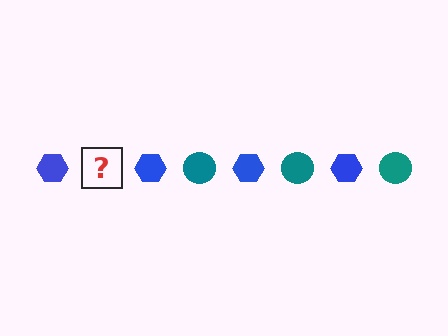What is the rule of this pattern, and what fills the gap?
The rule is that the pattern alternates between blue hexagon and teal circle. The gap should be filled with a teal circle.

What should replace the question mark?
The question mark should be replaced with a teal circle.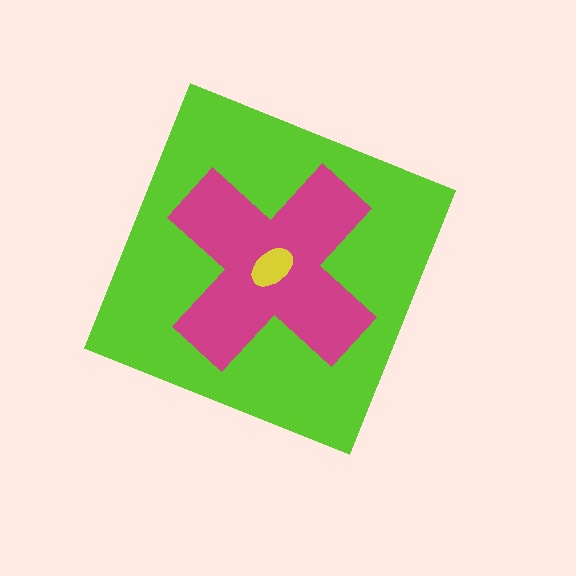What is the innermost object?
The yellow ellipse.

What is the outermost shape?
The lime diamond.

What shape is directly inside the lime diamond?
The magenta cross.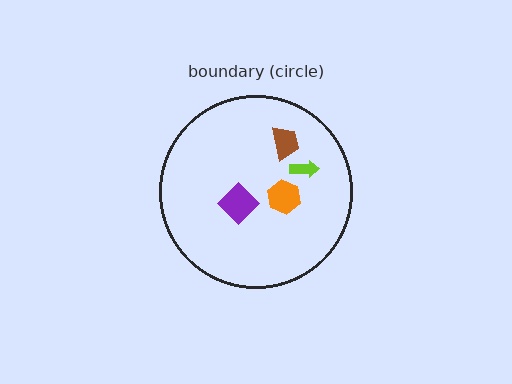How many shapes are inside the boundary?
4 inside, 0 outside.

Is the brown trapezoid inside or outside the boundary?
Inside.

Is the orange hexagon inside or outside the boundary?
Inside.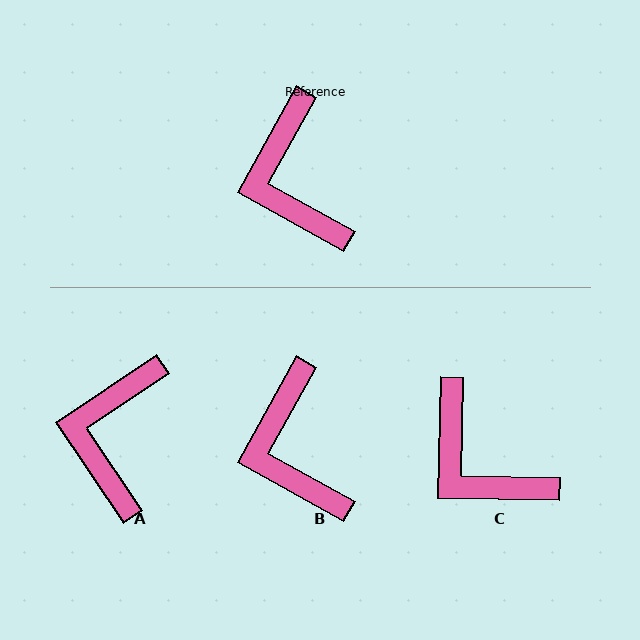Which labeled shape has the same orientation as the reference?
B.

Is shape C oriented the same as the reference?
No, it is off by about 28 degrees.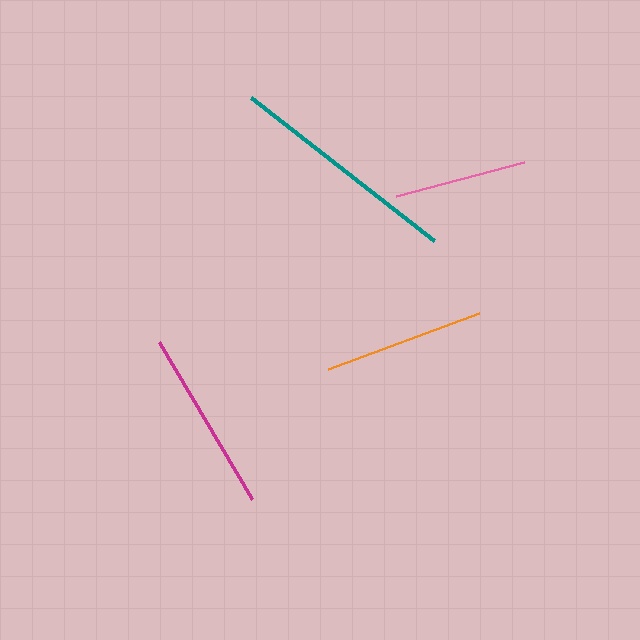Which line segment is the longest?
The teal line is the longest at approximately 232 pixels.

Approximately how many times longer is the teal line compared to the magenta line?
The teal line is approximately 1.3 times the length of the magenta line.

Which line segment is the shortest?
The pink line is the shortest at approximately 132 pixels.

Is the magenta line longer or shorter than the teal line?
The teal line is longer than the magenta line.